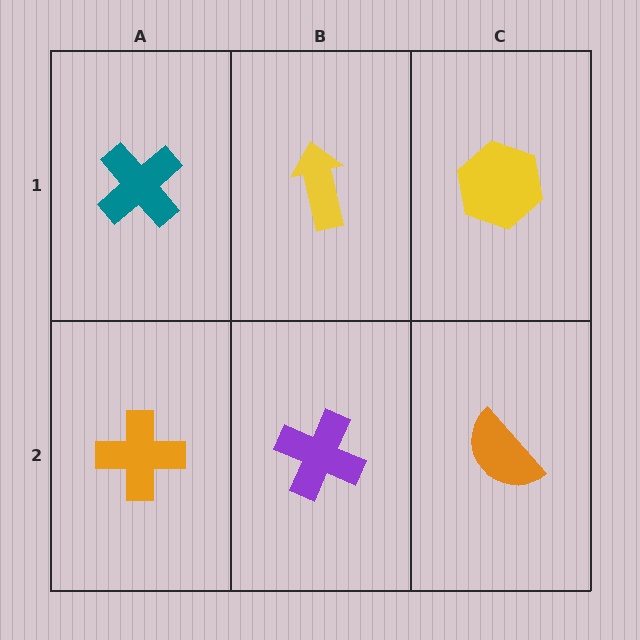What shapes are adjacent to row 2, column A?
A teal cross (row 1, column A), a purple cross (row 2, column B).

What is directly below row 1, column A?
An orange cross.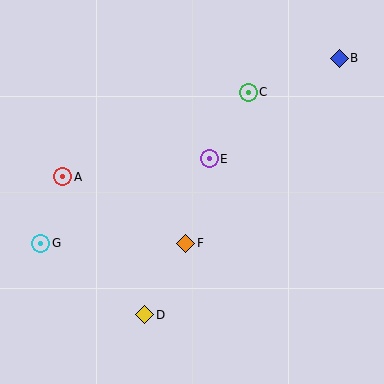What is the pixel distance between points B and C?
The distance between B and C is 97 pixels.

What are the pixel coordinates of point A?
Point A is at (63, 177).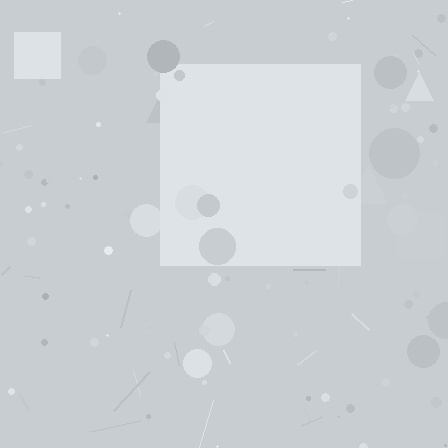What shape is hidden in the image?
A square is hidden in the image.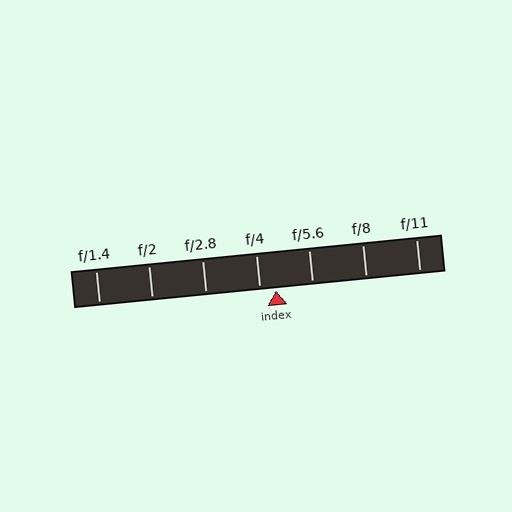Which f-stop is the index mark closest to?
The index mark is closest to f/4.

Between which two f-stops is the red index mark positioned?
The index mark is between f/4 and f/5.6.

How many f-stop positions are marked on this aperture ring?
There are 7 f-stop positions marked.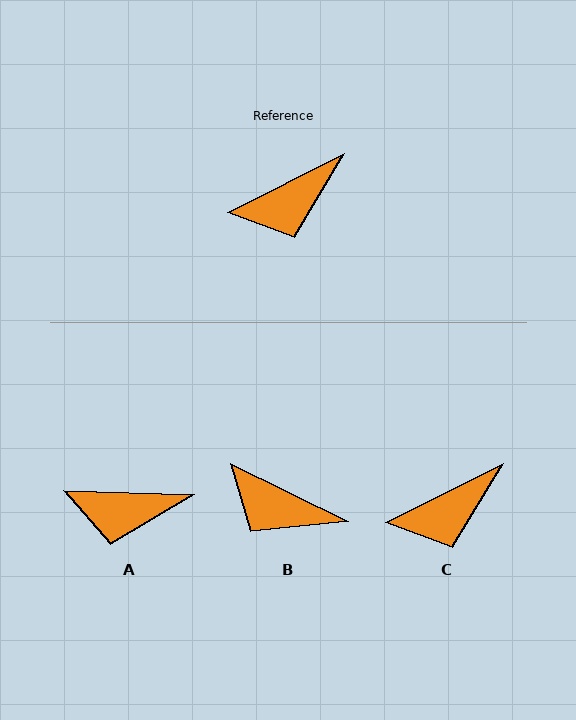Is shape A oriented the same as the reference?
No, it is off by about 28 degrees.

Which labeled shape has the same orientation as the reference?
C.